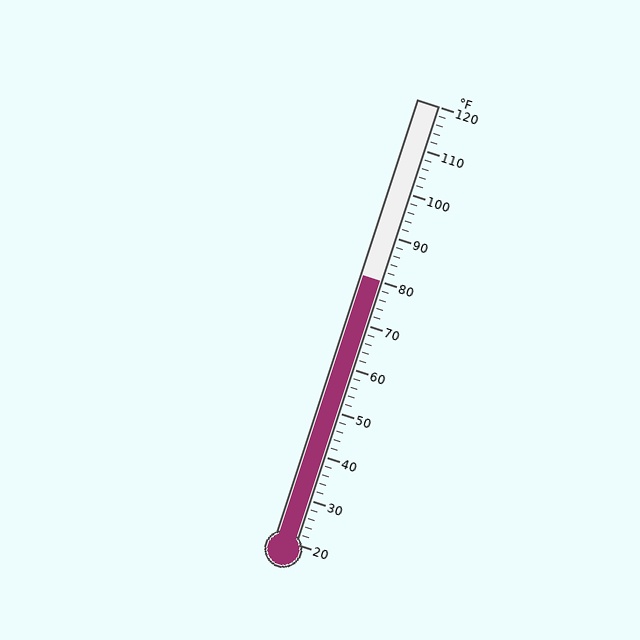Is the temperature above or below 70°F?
The temperature is above 70°F.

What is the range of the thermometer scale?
The thermometer scale ranges from 20°F to 120°F.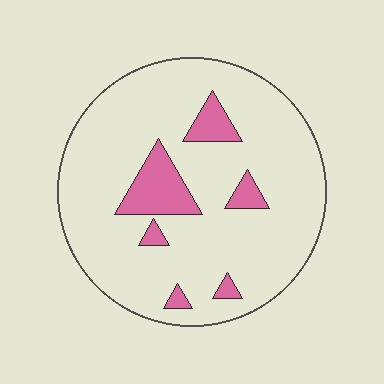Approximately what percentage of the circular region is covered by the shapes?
Approximately 15%.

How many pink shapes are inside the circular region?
6.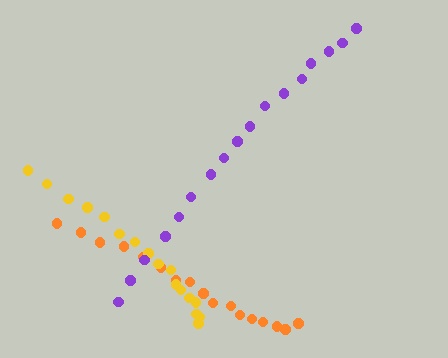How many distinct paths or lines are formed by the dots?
There are 3 distinct paths.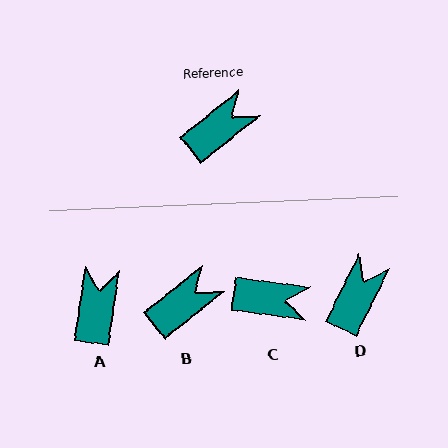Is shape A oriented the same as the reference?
No, it is off by about 43 degrees.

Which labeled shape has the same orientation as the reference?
B.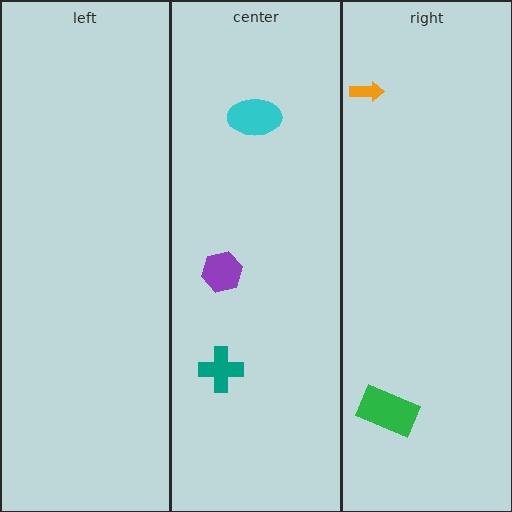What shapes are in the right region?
The orange arrow, the green rectangle.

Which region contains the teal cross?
The center region.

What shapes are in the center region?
The purple hexagon, the cyan ellipse, the teal cross.